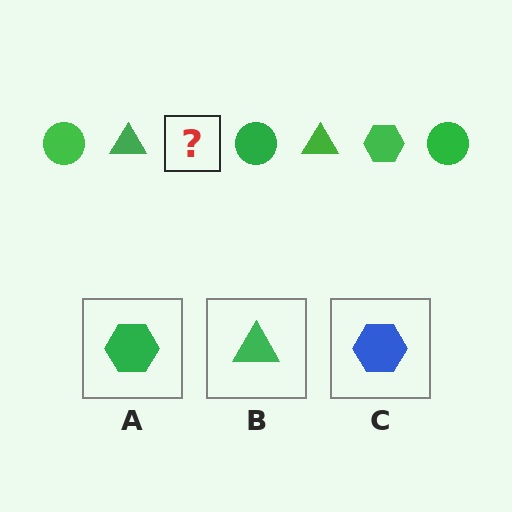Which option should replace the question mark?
Option A.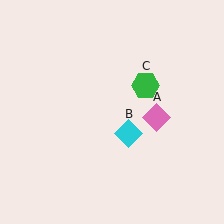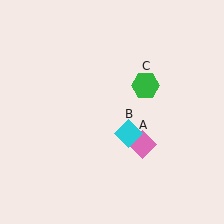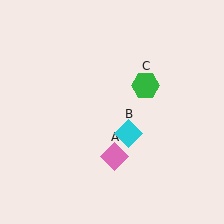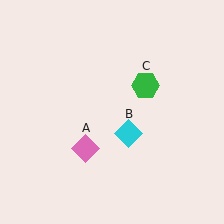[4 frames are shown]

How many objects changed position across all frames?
1 object changed position: pink diamond (object A).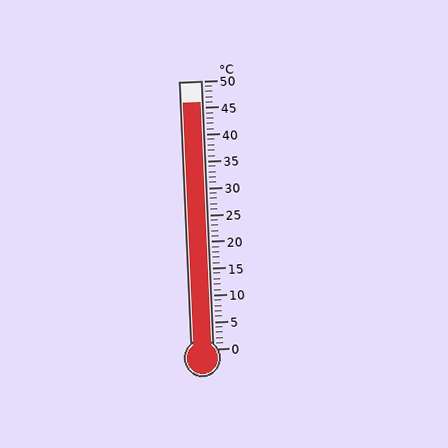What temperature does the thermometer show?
The thermometer shows approximately 46°C.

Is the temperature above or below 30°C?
The temperature is above 30°C.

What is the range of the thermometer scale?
The thermometer scale ranges from 0°C to 50°C.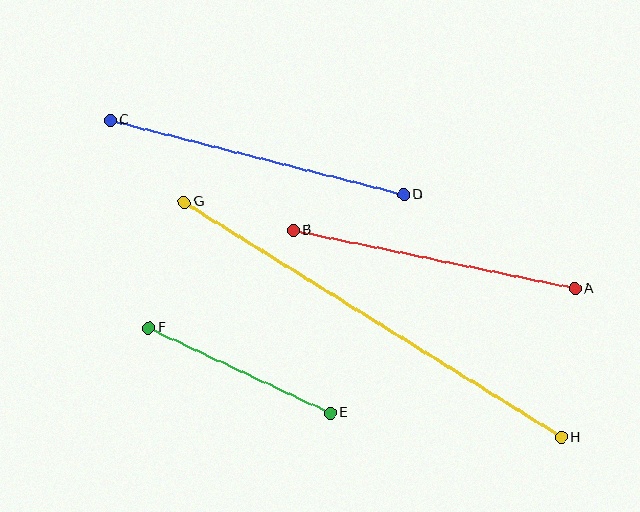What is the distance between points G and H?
The distance is approximately 444 pixels.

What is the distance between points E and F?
The distance is approximately 200 pixels.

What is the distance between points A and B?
The distance is approximately 288 pixels.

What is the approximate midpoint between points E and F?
The midpoint is at approximately (239, 370) pixels.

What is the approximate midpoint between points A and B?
The midpoint is at approximately (434, 259) pixels.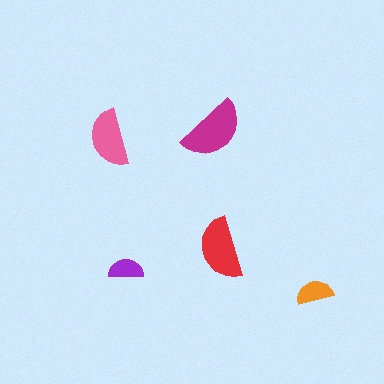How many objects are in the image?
There are 5 objects in the image.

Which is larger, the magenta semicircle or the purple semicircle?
The magenta one.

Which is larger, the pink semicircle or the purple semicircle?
The pink one.